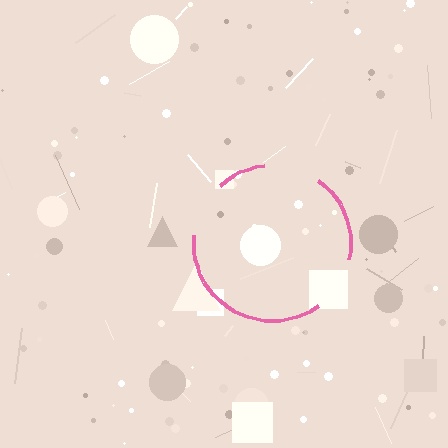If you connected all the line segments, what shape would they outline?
They would outline a circle.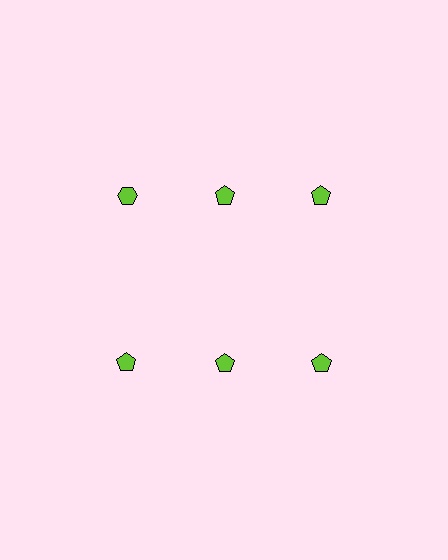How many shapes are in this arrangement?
There are 6 shapes arranged in a grid pattern.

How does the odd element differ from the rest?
It has a different shape: hexagon instead of pentagon.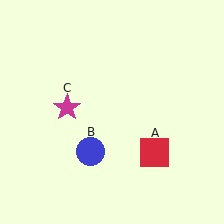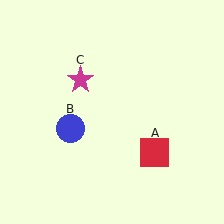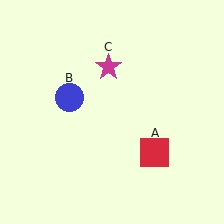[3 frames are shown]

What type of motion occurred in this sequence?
The blue circle (object B), magenta star (object C) rotated clockwise around the center of the scene.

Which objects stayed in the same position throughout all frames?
Red square (object A) remained stationary.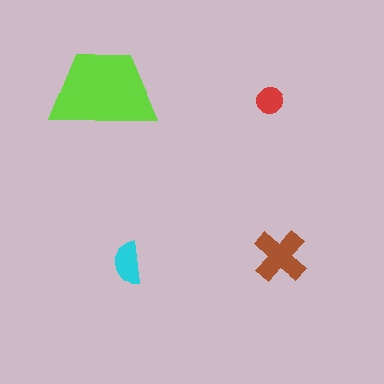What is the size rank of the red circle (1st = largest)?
4th.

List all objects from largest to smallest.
The lime trapezoid, the brown cross, the cyan semicircle, the red circle.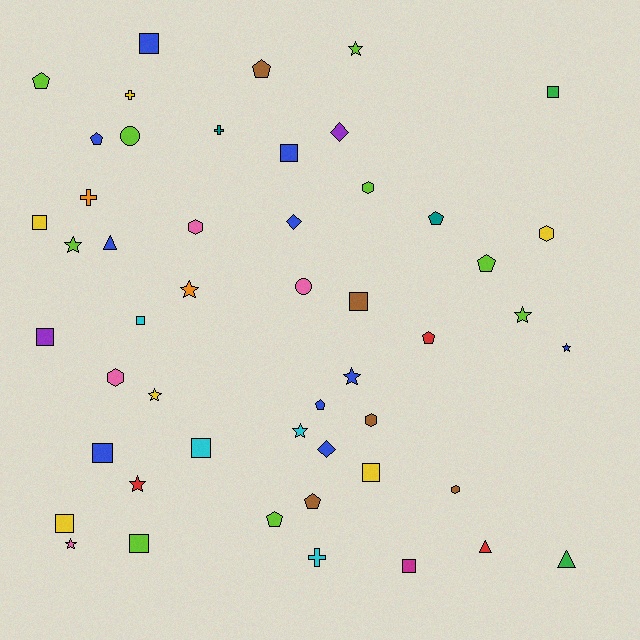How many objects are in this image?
There are 50 objects.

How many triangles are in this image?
There are 3 triangles.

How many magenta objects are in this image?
There is 1 magenta object.